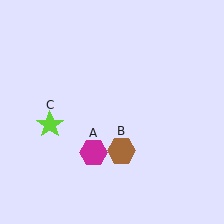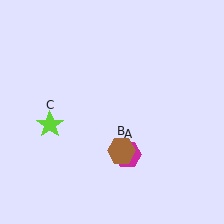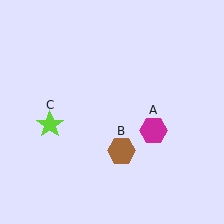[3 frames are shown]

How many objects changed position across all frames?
1 object changed position: magenta hexagon (object A).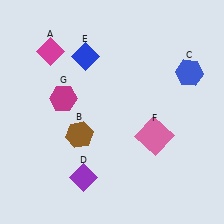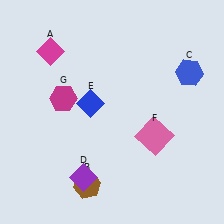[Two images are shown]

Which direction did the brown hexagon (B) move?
The brown hexagon (B) moved down.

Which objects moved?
The objects that moved are: the brown hexagon (B), the blue diamond (E).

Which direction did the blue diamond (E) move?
The blue diamond (E) moved down.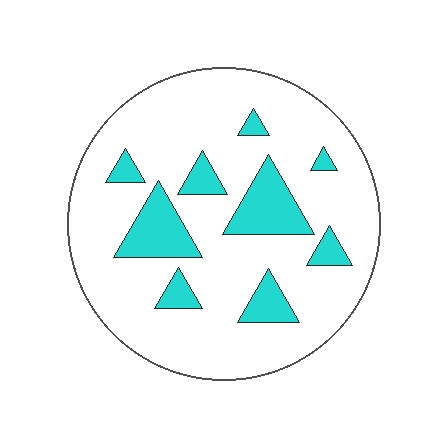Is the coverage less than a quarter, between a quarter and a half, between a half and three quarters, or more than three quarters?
Less than a quarter.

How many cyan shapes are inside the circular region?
9.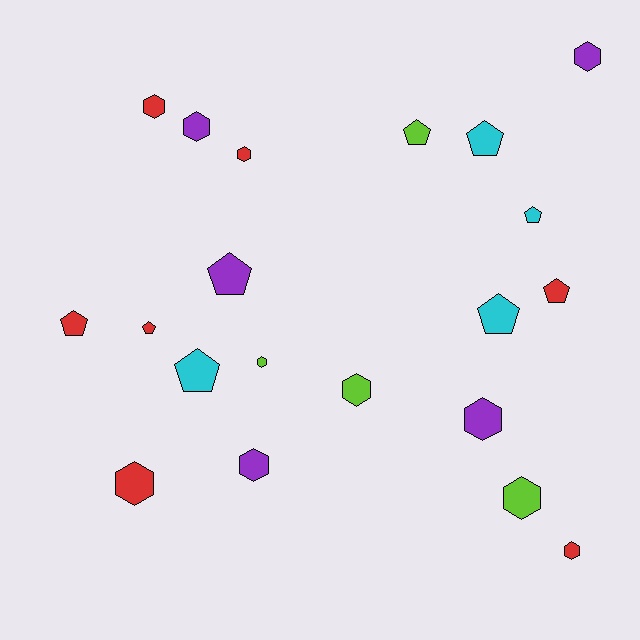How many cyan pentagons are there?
There are 4 cyan pentagons.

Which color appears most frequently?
Red, with 7 objects.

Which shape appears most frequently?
Hexagon, with 11 objects.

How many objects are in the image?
There are 20 objects.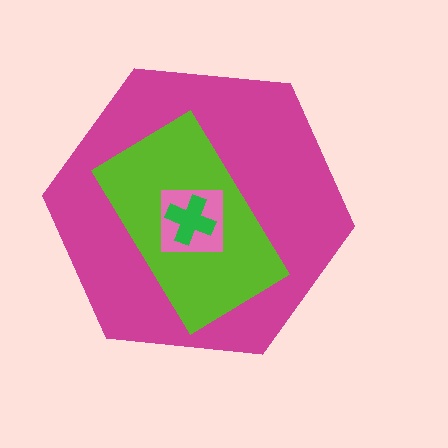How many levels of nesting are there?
4.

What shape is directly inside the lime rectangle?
The pink square.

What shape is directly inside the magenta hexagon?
The lime rectangle.